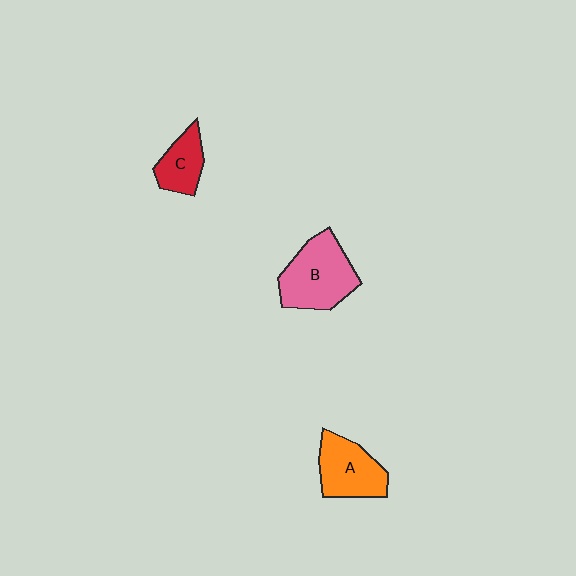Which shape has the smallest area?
Shape C (red).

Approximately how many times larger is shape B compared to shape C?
Approximately 1.9 times.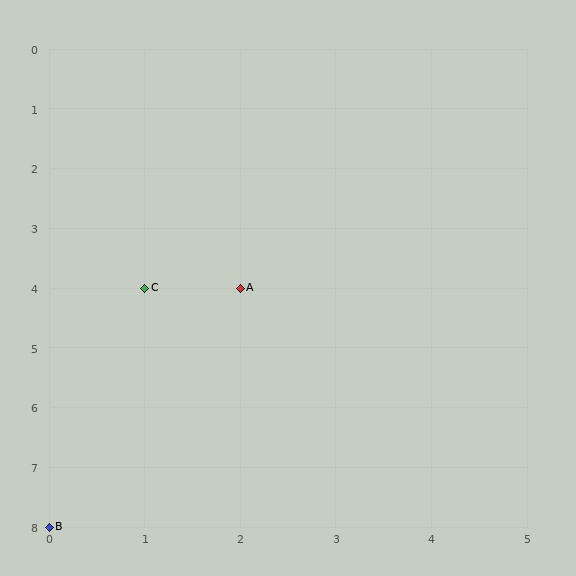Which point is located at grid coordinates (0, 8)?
Point B is at (0, 8).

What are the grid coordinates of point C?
Point C is at grid coordinates (1, 4).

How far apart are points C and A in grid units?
Points C and A are 1 column apart.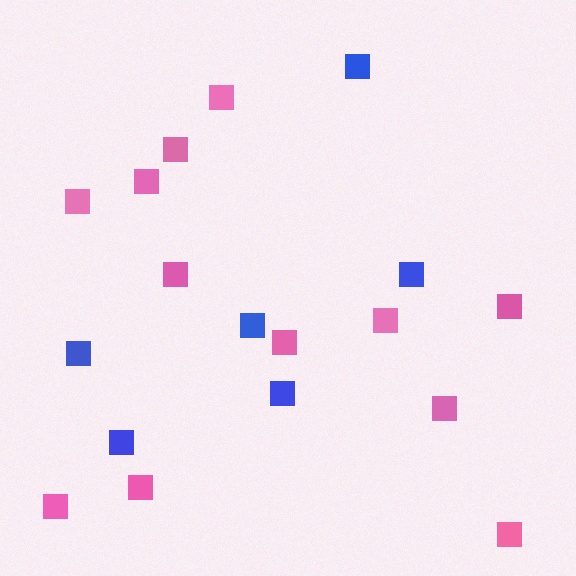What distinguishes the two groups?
There are 2 groups: one group of blue squares (6) and one group of pink squares (12).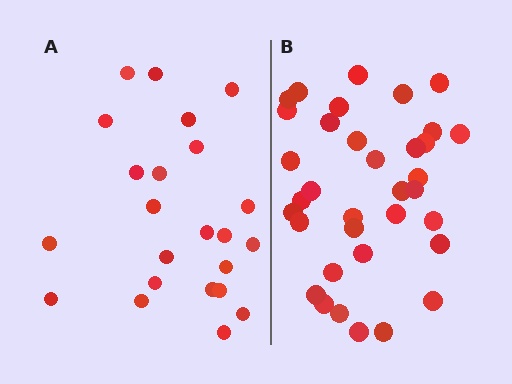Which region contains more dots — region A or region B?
Region B (the right region) has more dots.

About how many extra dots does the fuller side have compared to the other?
Region B has roughly 12 or so more dots than region A.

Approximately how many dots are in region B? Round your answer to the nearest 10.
About 40 dots. (The exact count is 35, which rounds to 40.)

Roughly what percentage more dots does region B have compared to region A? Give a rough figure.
About 50% more.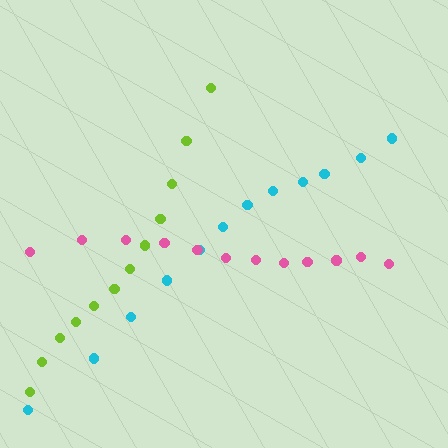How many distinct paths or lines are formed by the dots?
There are 3 distinct paths.